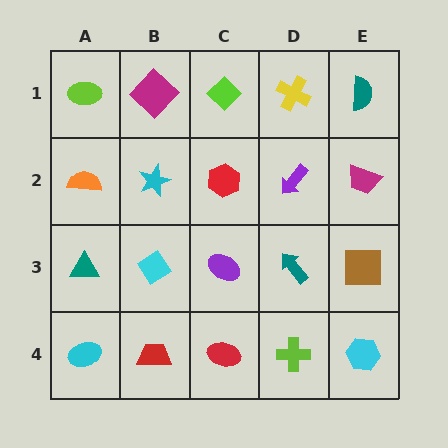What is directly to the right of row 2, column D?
A magenta trapezoid.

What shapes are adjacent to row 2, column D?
A yellow cross (row 1, column D), a teal arrow (row 3, column D), a red hexagon (row 2, column C), a magenta trapezoid (row 2, column E).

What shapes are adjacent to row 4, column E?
A brown square (row 3, column E), a lime cross (row 4, column D).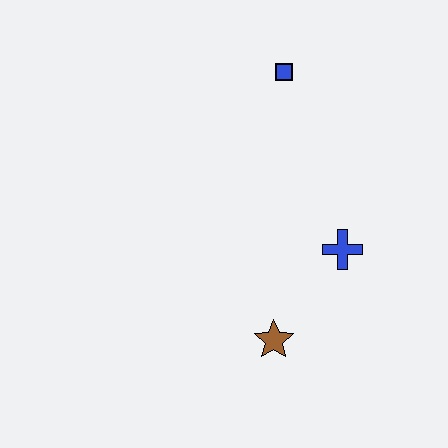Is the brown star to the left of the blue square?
Yes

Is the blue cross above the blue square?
No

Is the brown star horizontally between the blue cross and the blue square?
No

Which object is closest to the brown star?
The blue cross is closest to the brown star.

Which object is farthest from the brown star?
The blue square is farthest from the brown star.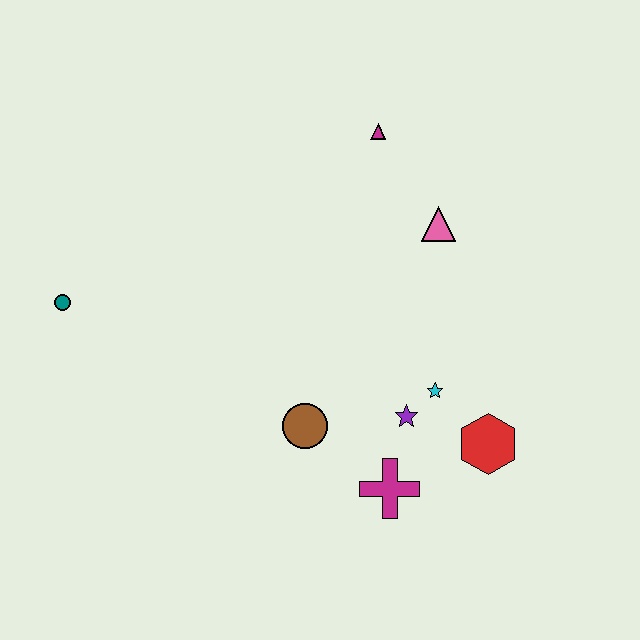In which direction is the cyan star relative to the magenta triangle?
The cyan star is below the magenta triangle.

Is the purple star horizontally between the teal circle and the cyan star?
Yes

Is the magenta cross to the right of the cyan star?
No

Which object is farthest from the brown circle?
The magenta triangle is farthest from the brown circle.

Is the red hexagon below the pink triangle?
Yes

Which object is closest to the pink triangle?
The magenta triangle is closest to the pink triangle.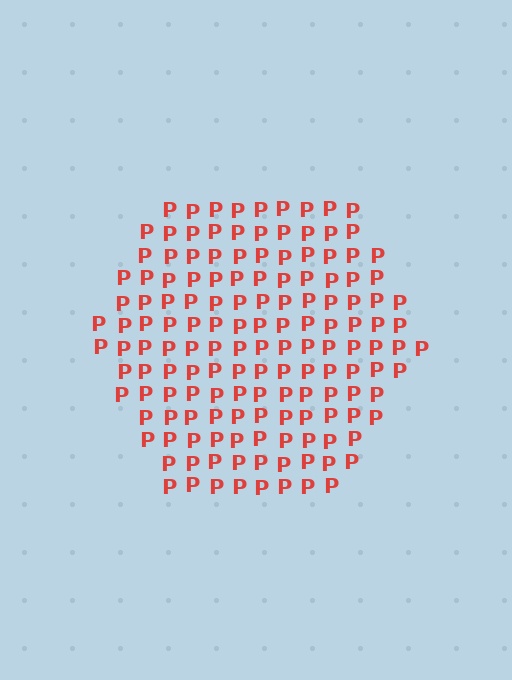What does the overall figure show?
The overall figure shows a hexagon.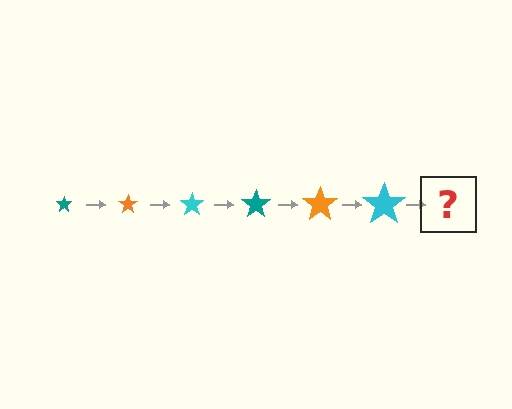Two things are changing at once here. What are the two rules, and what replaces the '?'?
The two rules are that the star grows larger each step and the color cycles through teal, orange, and cyan. The '?' should be a teal star, larger than the previous one.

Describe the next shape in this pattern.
It should be a teal star, larger than the previous one.